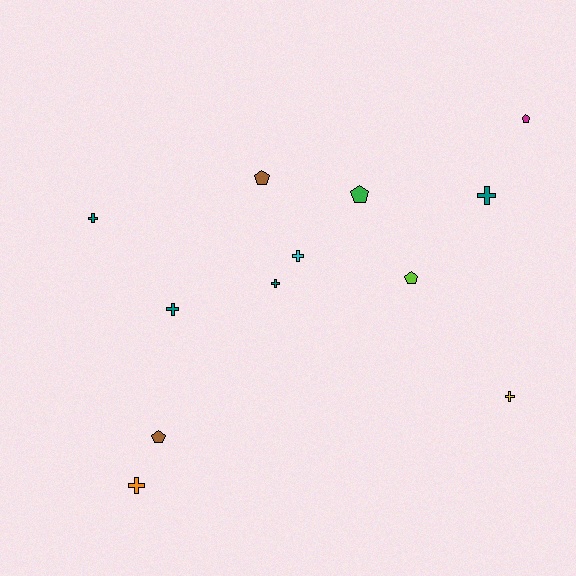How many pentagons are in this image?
There are 5 pentagons.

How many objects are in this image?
There are 12 objects.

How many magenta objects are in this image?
There is 1 magenta object.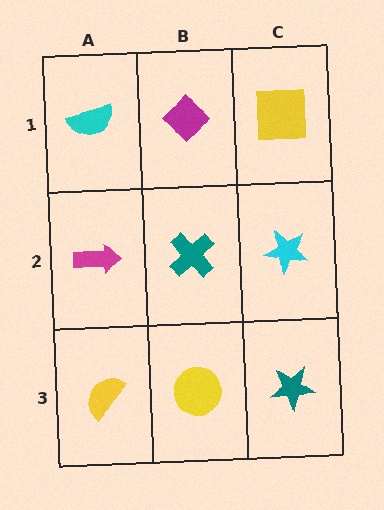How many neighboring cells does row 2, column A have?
3.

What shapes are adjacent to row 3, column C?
A cyan star (row 2, column C), a yellow circle (row 3, column B).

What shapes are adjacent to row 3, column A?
A magenta arrow (row 2, column A), a yellow circle (row 3, column B).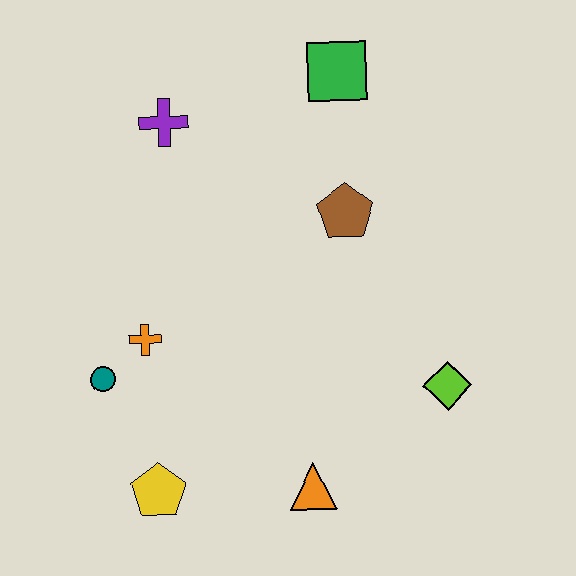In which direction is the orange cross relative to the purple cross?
The orange cross is below the purple cross.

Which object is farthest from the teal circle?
The green square is farthest from the teal circle.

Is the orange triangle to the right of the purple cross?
Yes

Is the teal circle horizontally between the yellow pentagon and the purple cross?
No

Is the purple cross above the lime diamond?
Yes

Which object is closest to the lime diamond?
The orange triangle is closest to the lime diamond.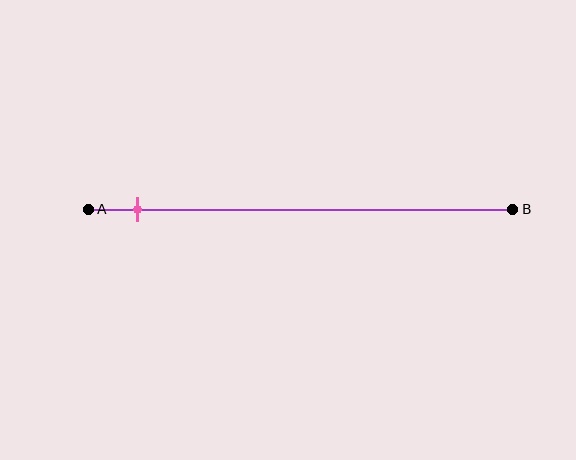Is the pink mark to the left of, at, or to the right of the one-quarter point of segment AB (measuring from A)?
The pink mark is to the left of the one-quarter point of segment AB.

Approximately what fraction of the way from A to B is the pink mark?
The pink mark is approximately 10% of the way from A to B.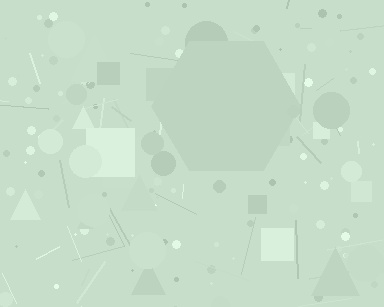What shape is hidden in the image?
A hexagon is hidden in the image.